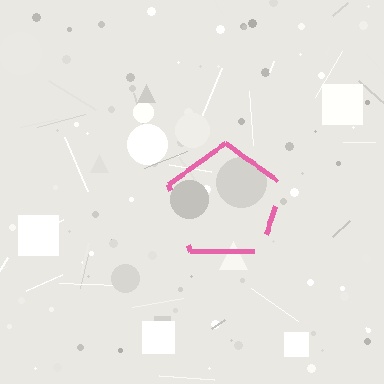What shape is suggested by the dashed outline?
The dashed outline suggests a pentagon.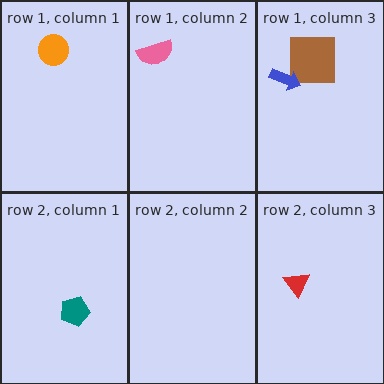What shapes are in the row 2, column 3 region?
The red triangle.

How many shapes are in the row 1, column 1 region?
1.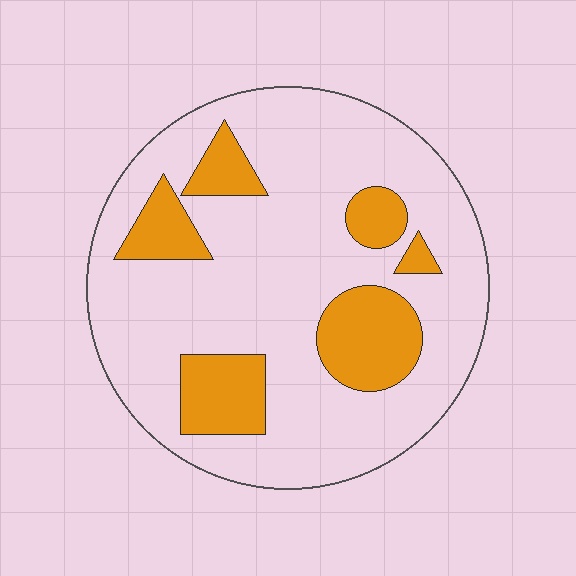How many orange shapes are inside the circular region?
6.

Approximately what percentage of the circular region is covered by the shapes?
Approximately 20%.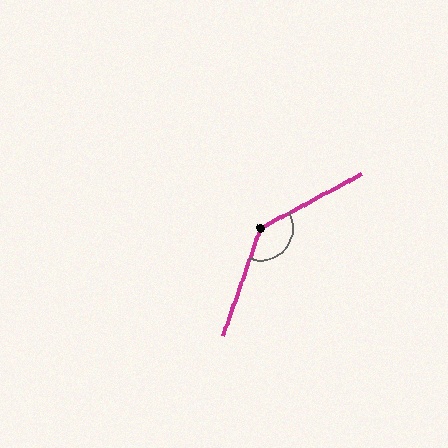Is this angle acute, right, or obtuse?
It is obtuse.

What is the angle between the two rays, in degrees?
Approximately 137 degrees.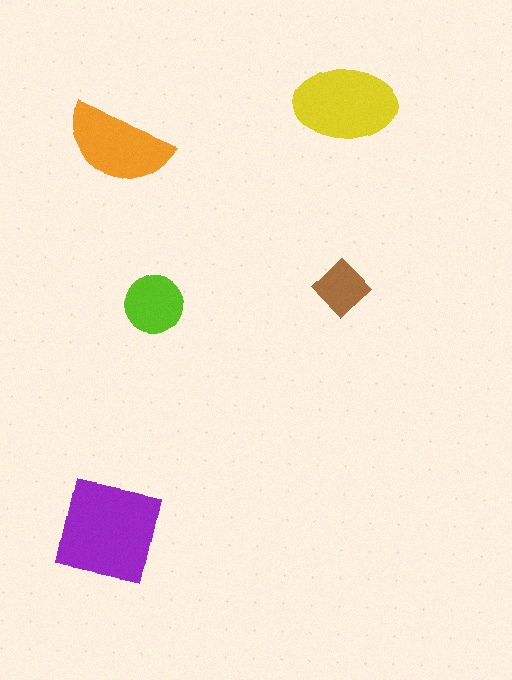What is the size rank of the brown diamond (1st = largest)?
5th.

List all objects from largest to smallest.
The purple square, the yellow ellipse, the orange semicircle, the lime circle, the brown diamond.